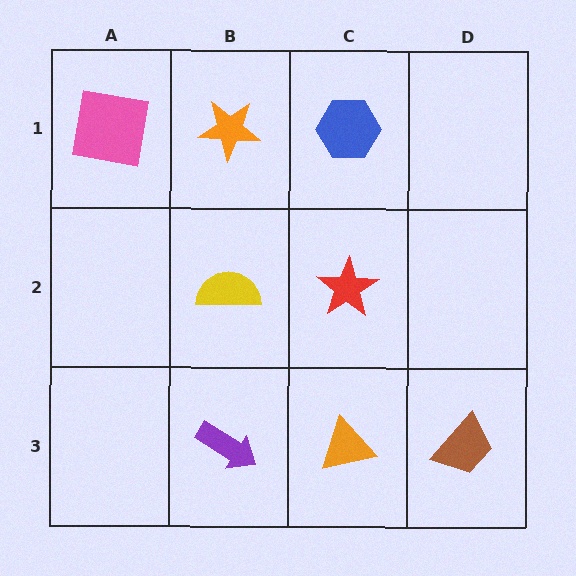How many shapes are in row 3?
3 shapes.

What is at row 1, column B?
An orange star.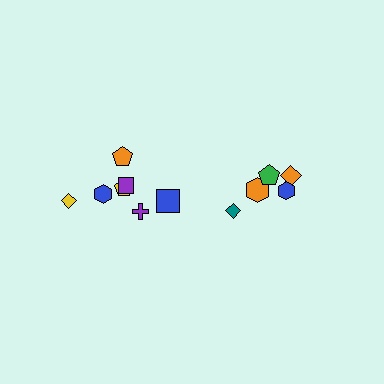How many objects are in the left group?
There are 7 objects.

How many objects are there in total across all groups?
There are 12 objects.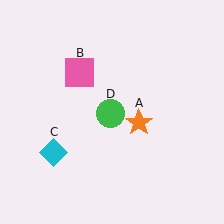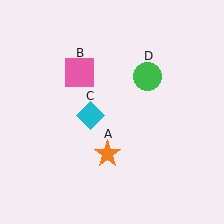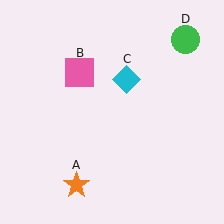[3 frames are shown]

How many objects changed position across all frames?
3 objects changed position: orange star (object A), cyan diamond (object C), green circle (object D).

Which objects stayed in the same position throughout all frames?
Pink square (object B) remained stationary.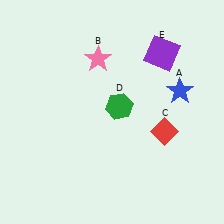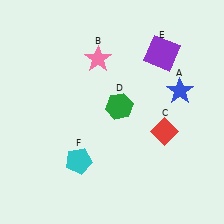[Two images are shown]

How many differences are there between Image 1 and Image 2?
There is 1 difference between the two images.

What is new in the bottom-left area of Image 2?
A cyan pentagon (F) was added in the bottom-left area of Image 2.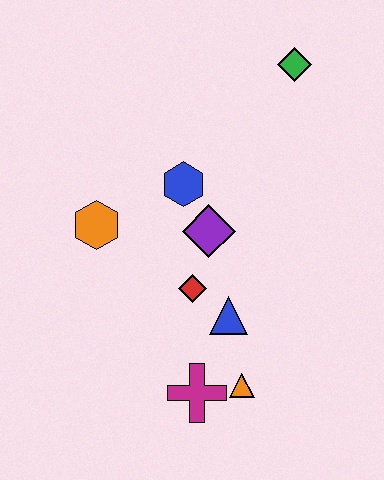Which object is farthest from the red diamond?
The green diamond is farthest from the red diamond.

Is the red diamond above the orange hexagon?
No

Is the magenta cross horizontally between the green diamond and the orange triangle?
No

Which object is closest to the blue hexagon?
The purple diamond is closest to the blue hexagon.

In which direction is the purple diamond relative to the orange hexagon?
The purple diamond is to the right of the orange hexagon.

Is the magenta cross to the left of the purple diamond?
Yes